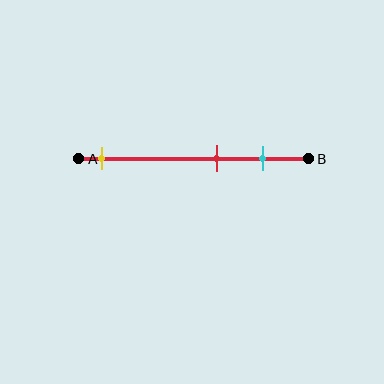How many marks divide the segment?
There are 3 marks dividing the segment.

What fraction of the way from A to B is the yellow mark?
The yellow mark is approximately 10% (0.1) of the way from A to B.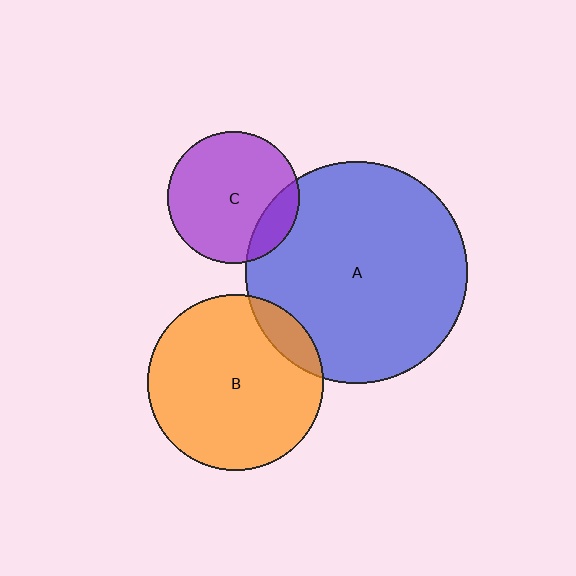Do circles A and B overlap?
Yes.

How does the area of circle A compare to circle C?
Approximately 2.8 times.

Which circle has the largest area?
Circle A (blue).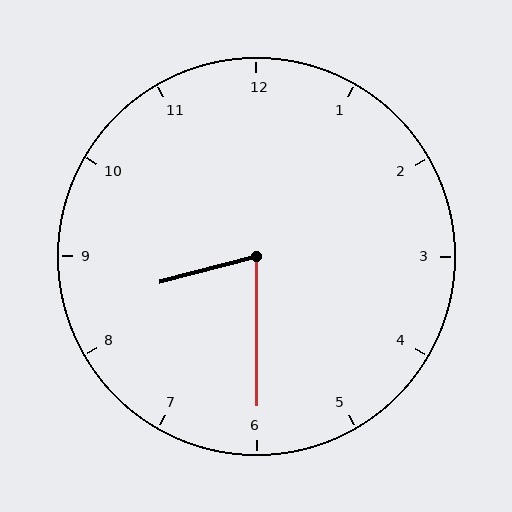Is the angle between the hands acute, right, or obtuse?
It is acute.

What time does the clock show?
8:30.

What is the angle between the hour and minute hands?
Approximately 75 degrees.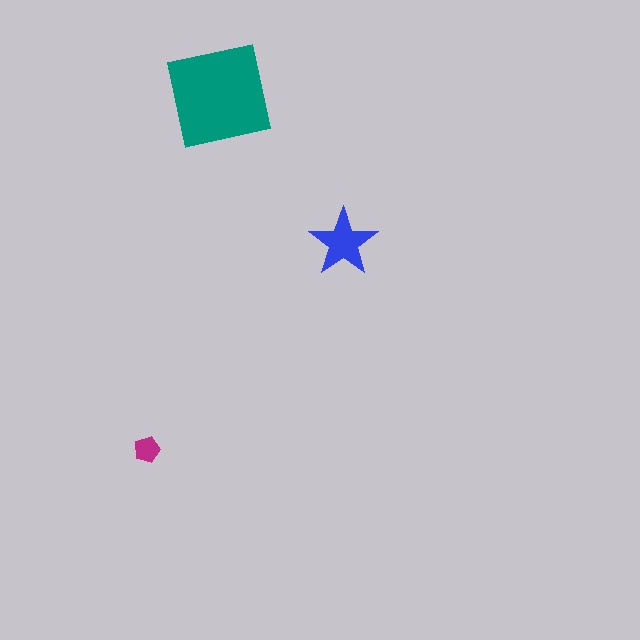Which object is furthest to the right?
The blue star is rightmost.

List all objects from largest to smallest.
The teal square, the blue star, the magenta pentagon.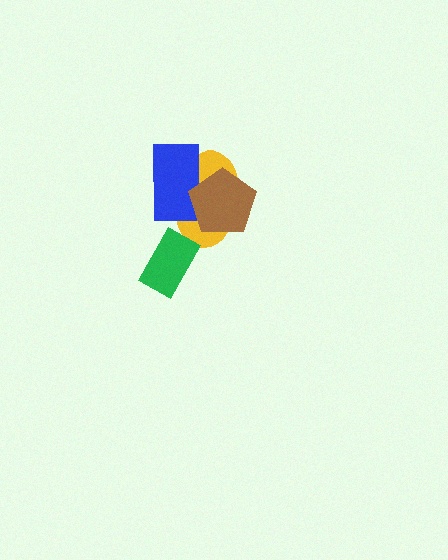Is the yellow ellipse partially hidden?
Yes, it is partially covered by another shape.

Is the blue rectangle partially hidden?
Yes, it is partially covered by another shape.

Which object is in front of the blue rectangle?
The brown pentagon is in front of the blue rectangle.